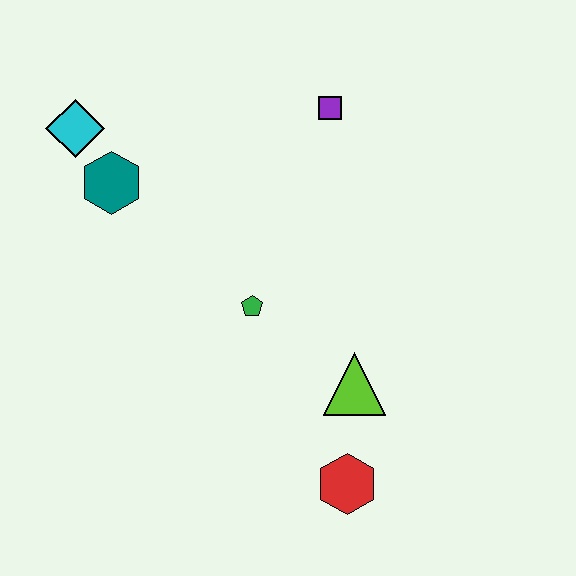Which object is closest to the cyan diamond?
The teal hexagon is closest to the cyan diamond.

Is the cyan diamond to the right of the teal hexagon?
No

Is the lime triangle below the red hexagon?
No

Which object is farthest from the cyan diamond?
The red hexagon is farthest from the cyan diamond.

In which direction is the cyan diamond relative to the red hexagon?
The cyan diamond is above the red hexagon.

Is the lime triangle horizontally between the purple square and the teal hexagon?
No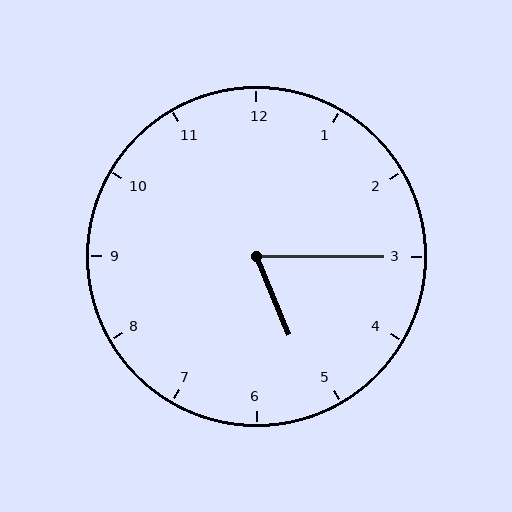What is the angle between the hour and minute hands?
Approximately 68 degrees.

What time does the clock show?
5:15.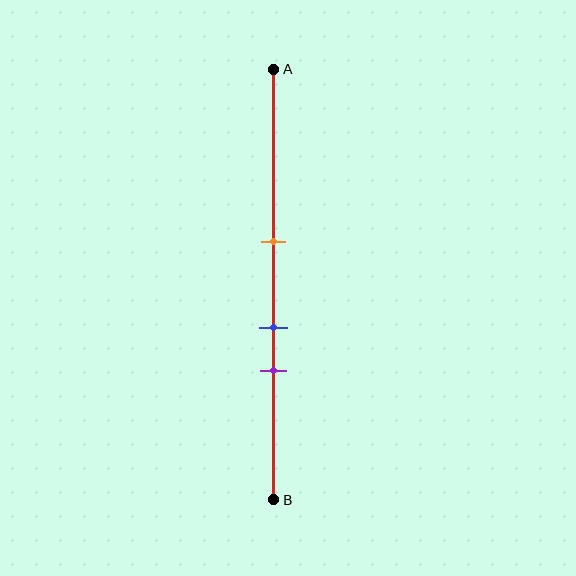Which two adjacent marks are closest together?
The blue and purple marks are the closest adjacent pair.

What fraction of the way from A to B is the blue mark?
The blue mark is approximately 60% (0.6) of the way from A to B.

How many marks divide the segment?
There are 3 marks dividing the segment.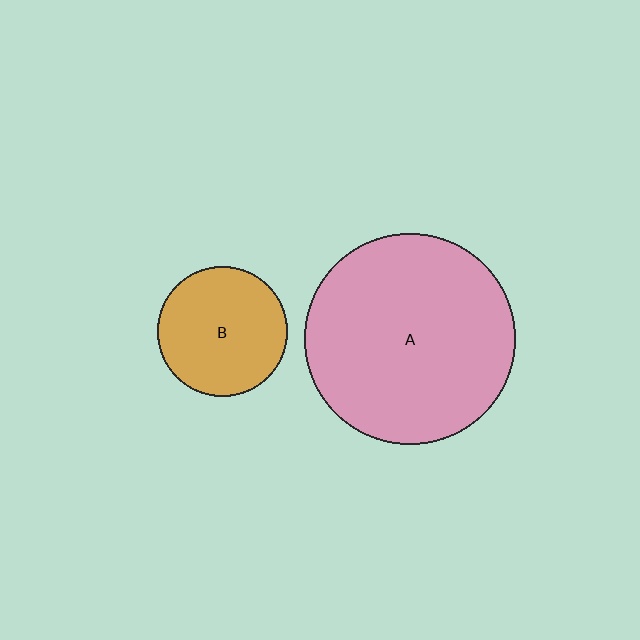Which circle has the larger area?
Circle A (pink).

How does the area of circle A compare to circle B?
Approximately 2.6 times.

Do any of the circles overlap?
No, none of the circles overlap.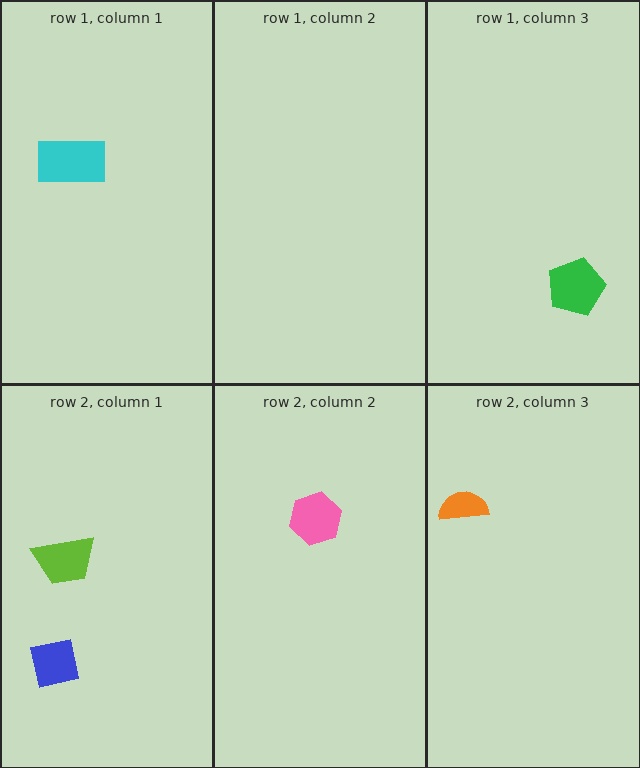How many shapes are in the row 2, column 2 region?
1.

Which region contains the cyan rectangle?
The row 1, column 1 region.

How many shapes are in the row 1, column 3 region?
1.